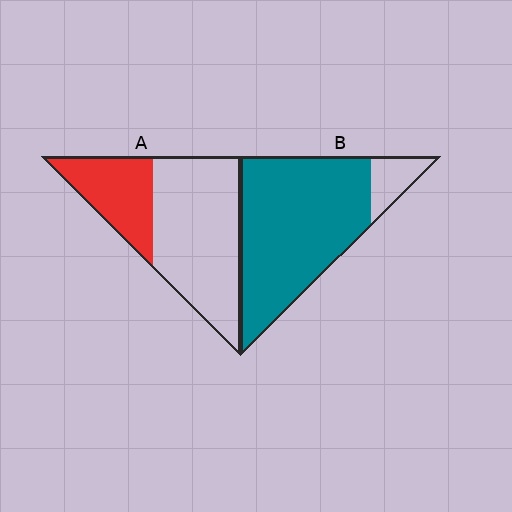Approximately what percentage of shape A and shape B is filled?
A is approximately 30% and B is approximately 90%.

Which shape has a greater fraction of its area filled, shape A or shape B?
Shape B.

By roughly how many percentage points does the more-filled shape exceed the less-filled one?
By roughly 55 percentage points (B over A).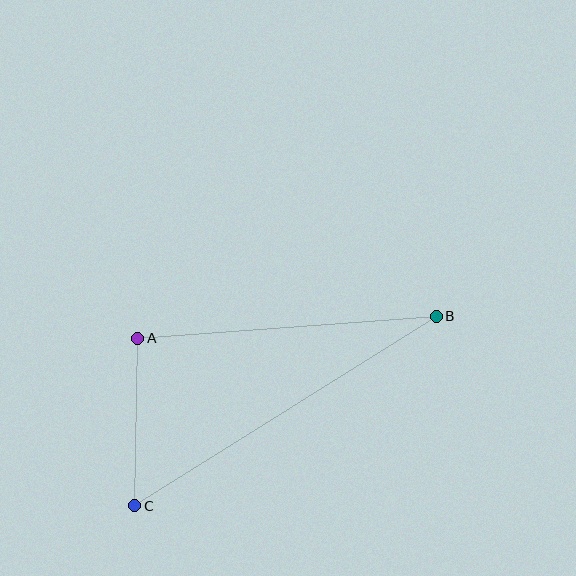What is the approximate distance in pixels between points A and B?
The distance between A and B is approximately 299 pixels.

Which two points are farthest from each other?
Points B and C are farthest from each other.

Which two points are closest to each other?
Points A and C are closest to each other.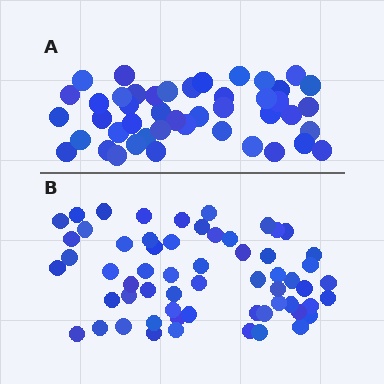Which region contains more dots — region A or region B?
Region B (the bottom region) has more dots.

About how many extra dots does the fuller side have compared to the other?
Region B has approximately 15 more dots than region A.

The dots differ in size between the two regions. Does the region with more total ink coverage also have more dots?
No. Region A has more total ink coverage because its dots are larger, but region B actually contains more individual dots. Total area can be misleading — the number of items is what matters here.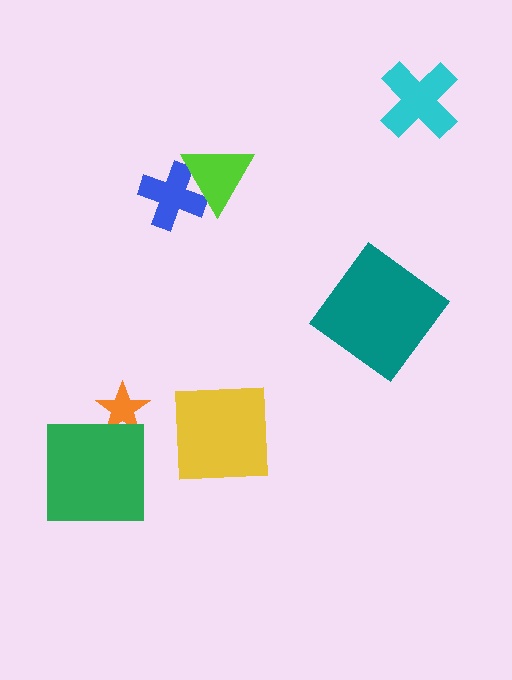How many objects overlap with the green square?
1 object overlaps with the green square.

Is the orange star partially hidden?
Yes, it is partially covered by another shape.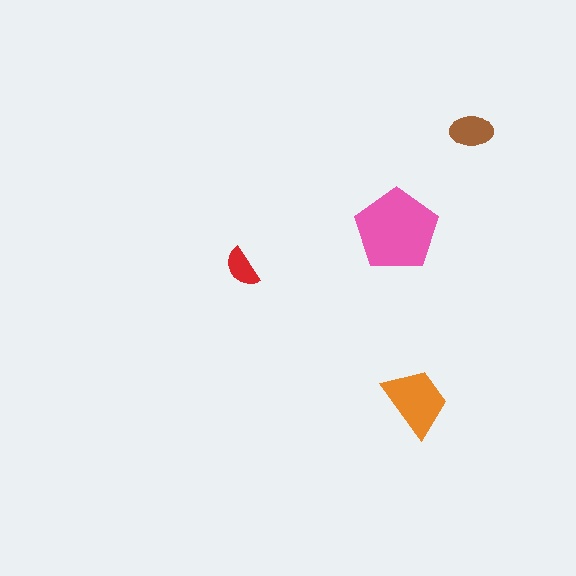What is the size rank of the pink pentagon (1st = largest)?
1st.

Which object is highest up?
The brown ellipse is topmost.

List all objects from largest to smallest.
The pink pentagon, the orange trapezoid, the brown ellipse, the red semicircle.